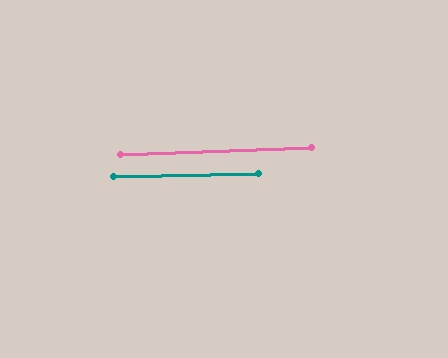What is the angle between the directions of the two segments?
Approximately 1 degree.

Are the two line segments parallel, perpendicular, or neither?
Parallel — their directions differ by only 0.6°.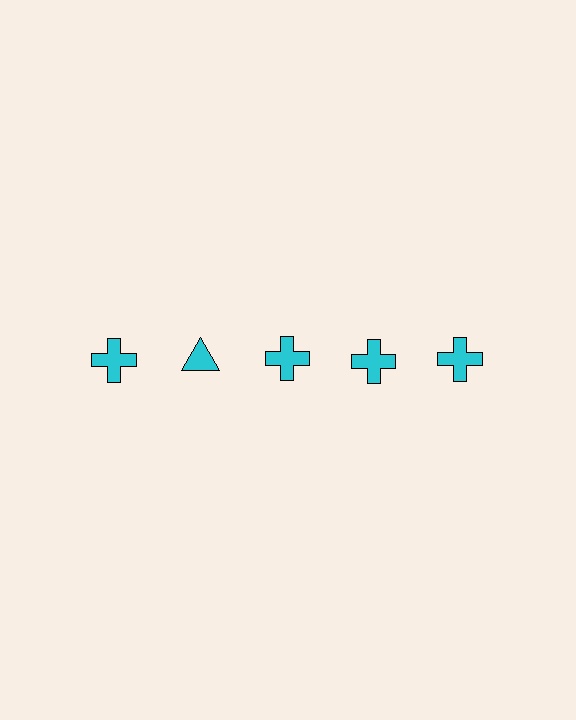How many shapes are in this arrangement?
There are 5 shapes arranged in a grid pattern.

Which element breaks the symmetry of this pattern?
The cyan triangle in the top row, second from left column breaks the symmetry. All other shapes are cyan crosses.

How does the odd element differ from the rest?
It has a different shape: triangle instead of cross.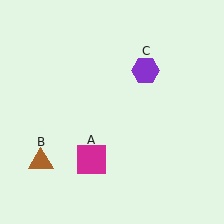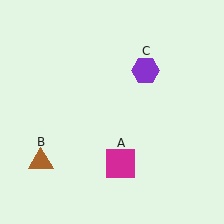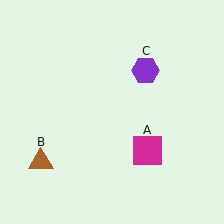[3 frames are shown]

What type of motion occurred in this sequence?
The magenta square (object A) rotated counterclockwise around the center of the scene.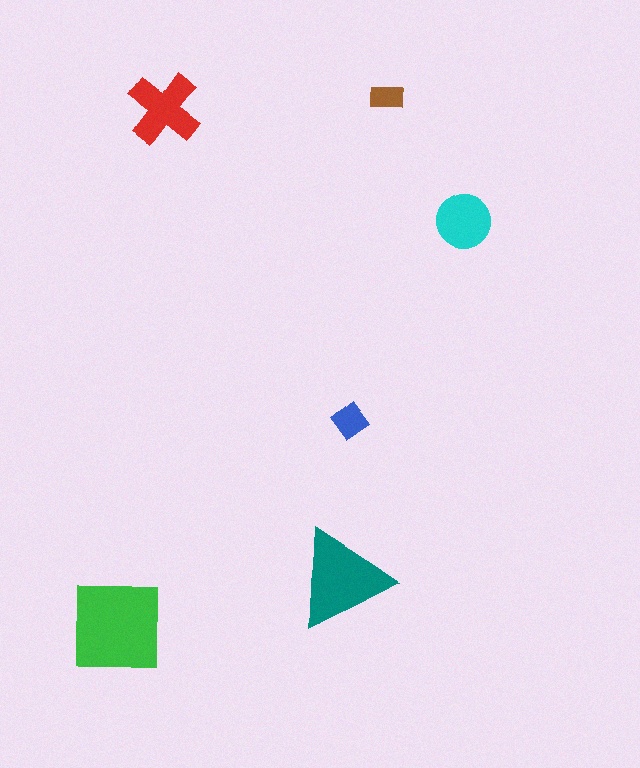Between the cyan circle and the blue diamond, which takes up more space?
The cyan circle.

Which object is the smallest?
The brown rectangle.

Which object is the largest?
The green square.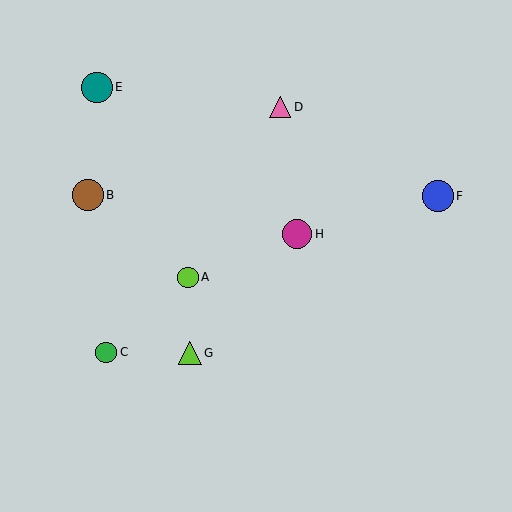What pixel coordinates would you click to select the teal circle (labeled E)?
Click at (97, 87) to select the teal circle E.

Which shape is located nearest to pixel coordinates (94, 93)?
The teal circle (labeled E) at (97, 87) is nearest to that location.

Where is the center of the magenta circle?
The center of the magenta circle is at (297, 234).